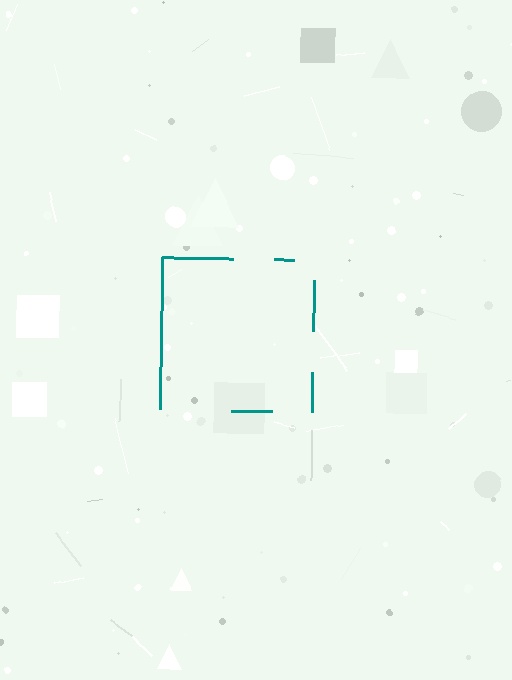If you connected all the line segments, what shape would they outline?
They would outline a square.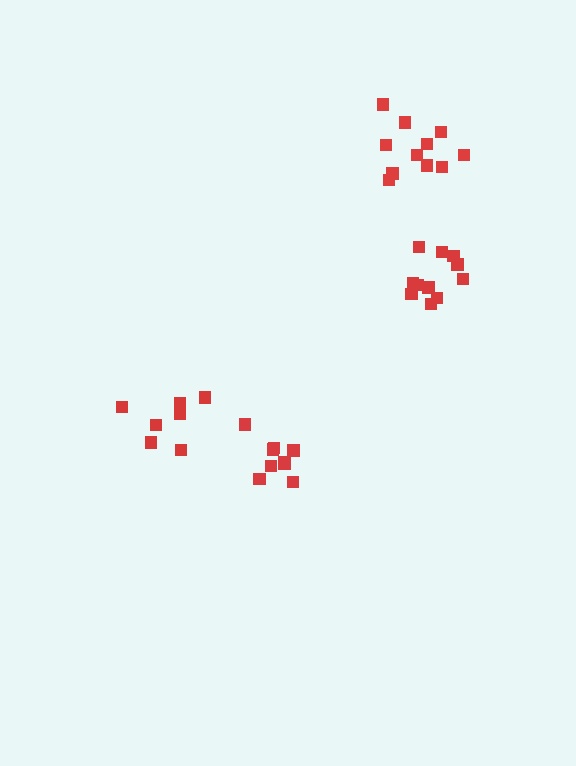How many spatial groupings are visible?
There are 4 spatial groupings.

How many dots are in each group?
Group 1: 9 dots, Group 2: 11 dots, Group 3: 7 dots, Group 4: 11 dots (38 total).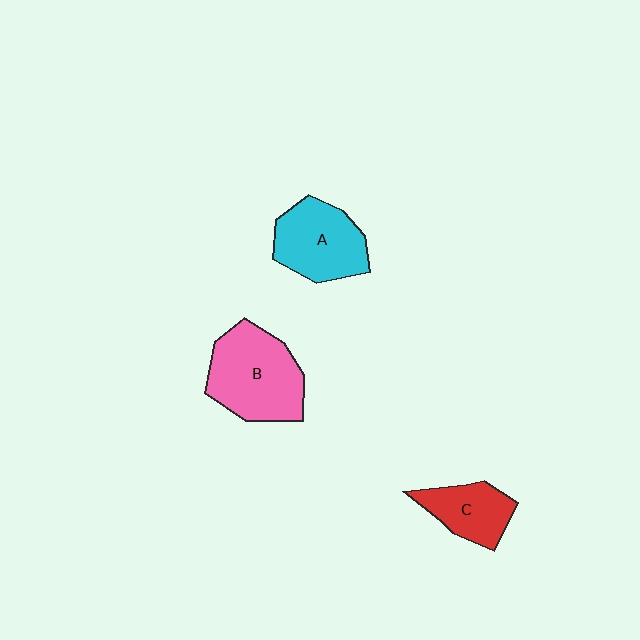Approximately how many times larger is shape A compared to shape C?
Approximately 1.4 times.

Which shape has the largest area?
Shape B (pink).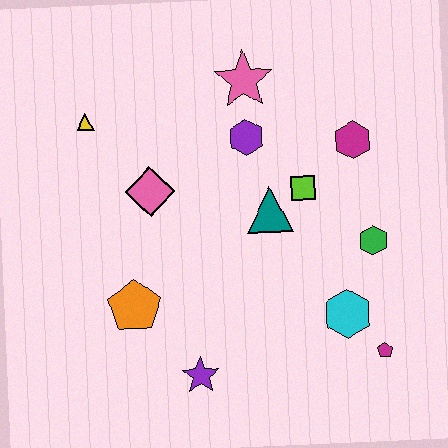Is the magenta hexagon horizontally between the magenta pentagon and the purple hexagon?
Yes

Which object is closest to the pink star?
The purple hexagon is closest to the pink star.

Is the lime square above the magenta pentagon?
Yes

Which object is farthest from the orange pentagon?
The magenta hexagon is farthest from the orange pentagon.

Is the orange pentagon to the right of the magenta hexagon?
No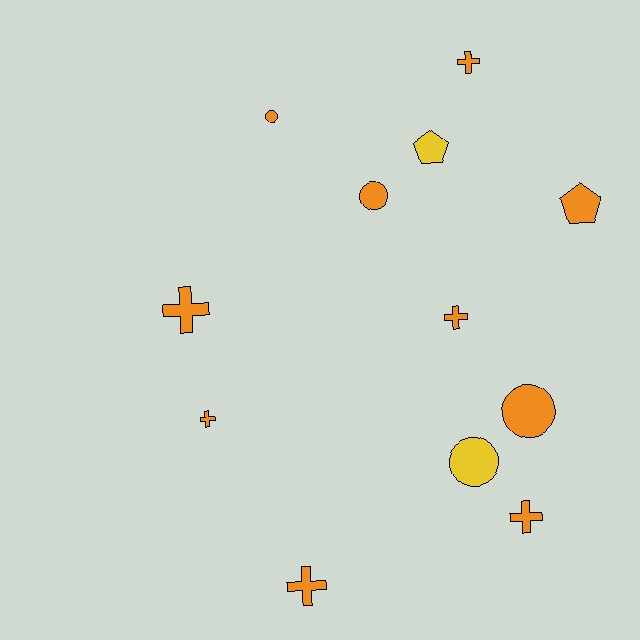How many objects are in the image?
There are 12 objects.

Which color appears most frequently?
Orange, with 10 objects.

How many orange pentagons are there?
There is 1 orange pentagon.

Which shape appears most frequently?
Cross, with 6 objects.